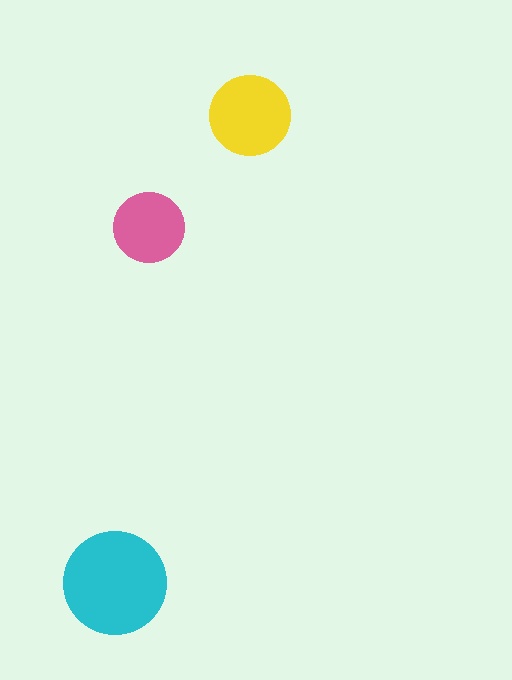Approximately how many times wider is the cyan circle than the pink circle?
About 1.5 times wider.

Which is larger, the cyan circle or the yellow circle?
The cyan one.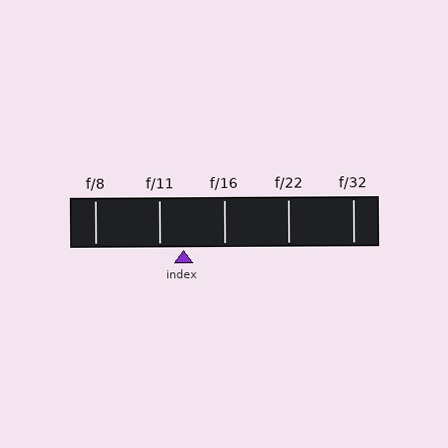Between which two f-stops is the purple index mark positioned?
The index mark is between f/11 and f/16.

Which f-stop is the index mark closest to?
The index mark is closest to f/11.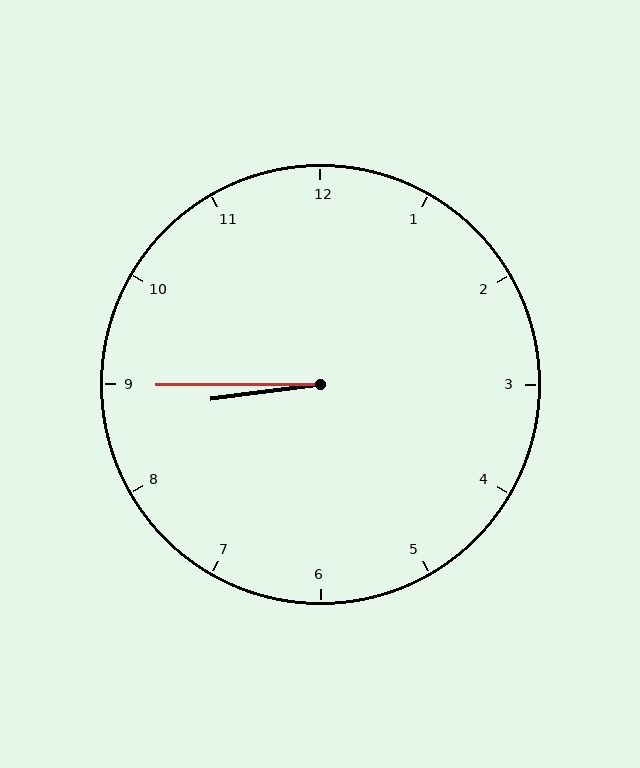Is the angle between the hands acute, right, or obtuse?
It is acute.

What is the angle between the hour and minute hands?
Approximately 8 degrees.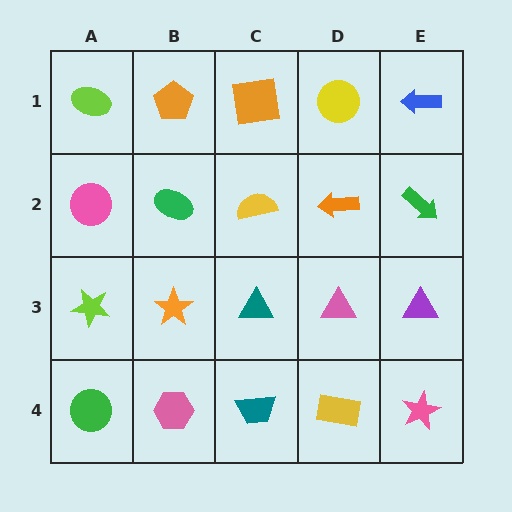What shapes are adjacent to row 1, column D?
An orange arrow (row 2, column D), an orange square (row 1, column C), a blue arrow (row 1, column E).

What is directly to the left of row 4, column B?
A green circle.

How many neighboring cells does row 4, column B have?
3.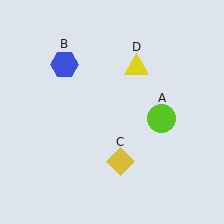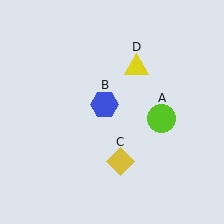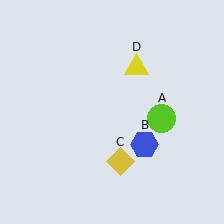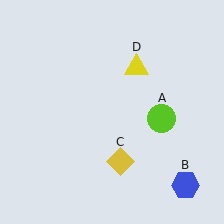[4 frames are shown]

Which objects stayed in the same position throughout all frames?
Lime circle (object A) and yellow diamond (object C) and yellow triangle (object D) remained stationary.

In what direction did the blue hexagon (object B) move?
The blue hexagon (object B) moved down and to the right.